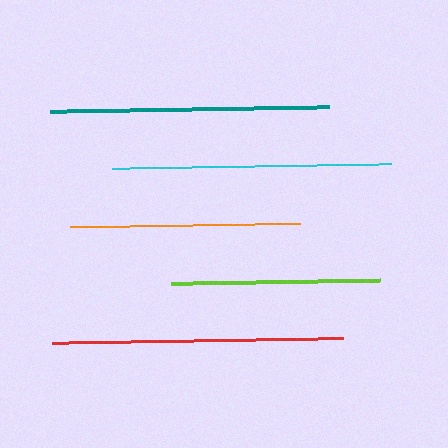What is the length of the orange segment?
The orange segment is approximately 230 pixels long.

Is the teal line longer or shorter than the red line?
The red line is longer than the teal line.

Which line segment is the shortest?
The lime line is the shortest at approximately 209 pixels.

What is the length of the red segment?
The red segment is approximately 291 pixels long.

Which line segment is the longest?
The red line is the longest at approximately 291 pixels.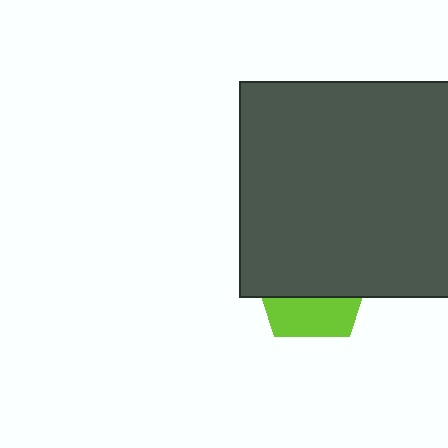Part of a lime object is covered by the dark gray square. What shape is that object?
It is a pentagon.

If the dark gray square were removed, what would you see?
You would see the complete lime pentagon.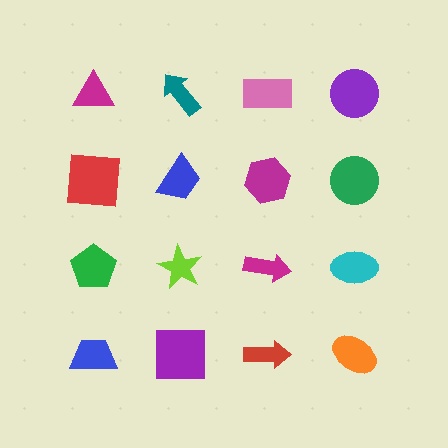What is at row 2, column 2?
A blue trapezoid.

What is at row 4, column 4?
An orange ellipse.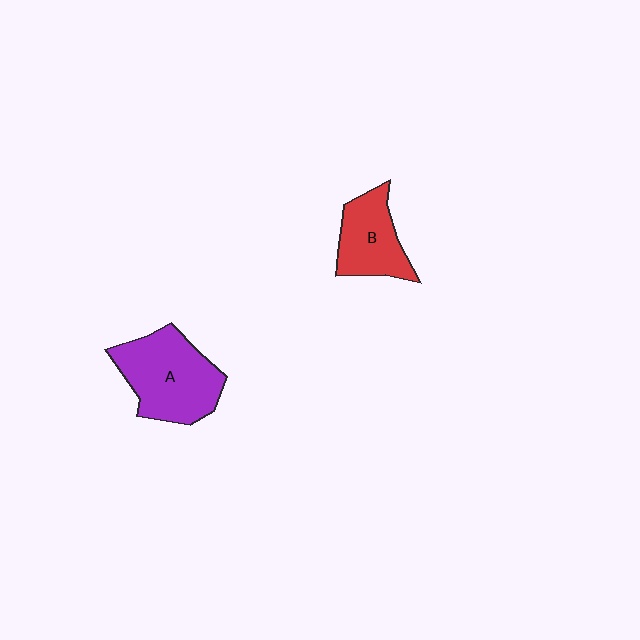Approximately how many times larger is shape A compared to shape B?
Approximately 1.5 times.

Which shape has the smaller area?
Shape B (red).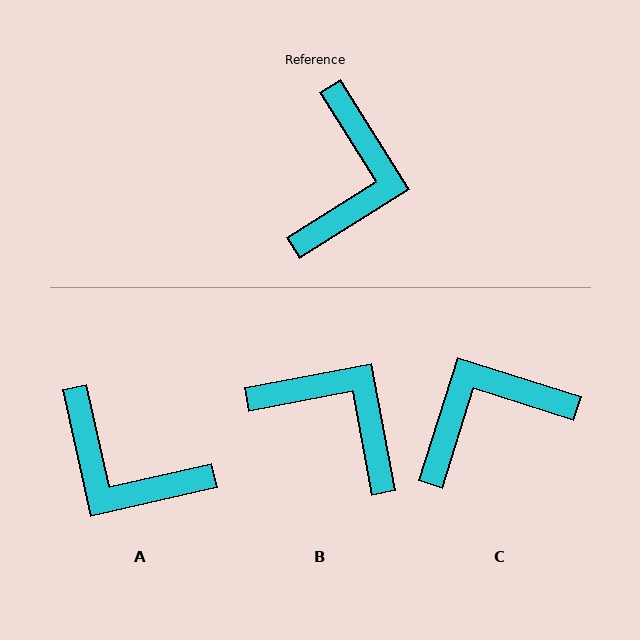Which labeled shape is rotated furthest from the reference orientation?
C, about 130 degrees away.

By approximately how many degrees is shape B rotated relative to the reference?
Approximately 69 degrees counter-clockwise.